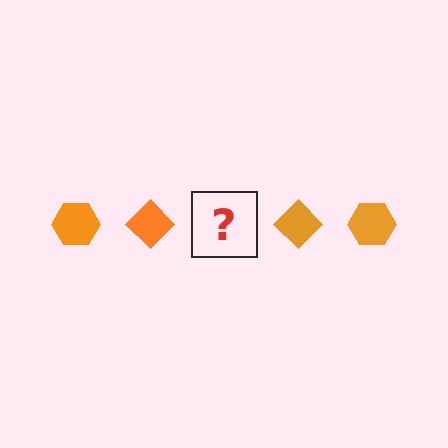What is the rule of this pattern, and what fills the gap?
The rule is that the pattern cycles through hexagon, diamond shapes in orange. The gap should be filled with an orange hexagon.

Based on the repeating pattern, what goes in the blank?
The blank should be an orange hexagon.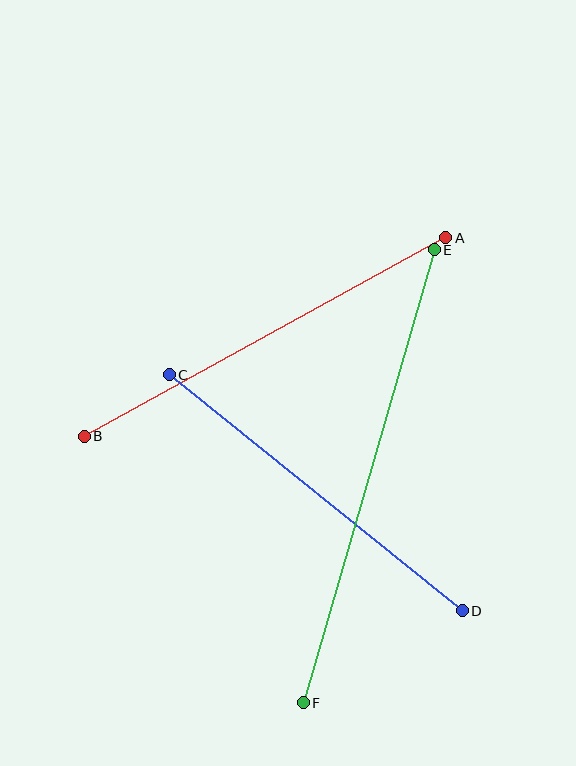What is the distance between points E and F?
The distance is approximately 472 pixels.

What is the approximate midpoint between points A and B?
The midpoint is at approximately (265, 337) pixels.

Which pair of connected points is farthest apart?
Points E and F are farthest apart.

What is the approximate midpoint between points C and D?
The midpoint is at approximately (316, 493) pixels.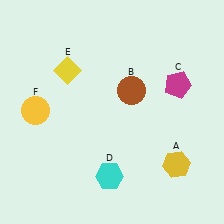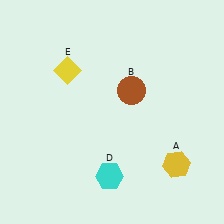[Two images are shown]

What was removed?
The yellow circle (F), the magenta pentagon (C) were removed in Image 2.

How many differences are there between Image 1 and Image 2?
There are 2 differences between the two images.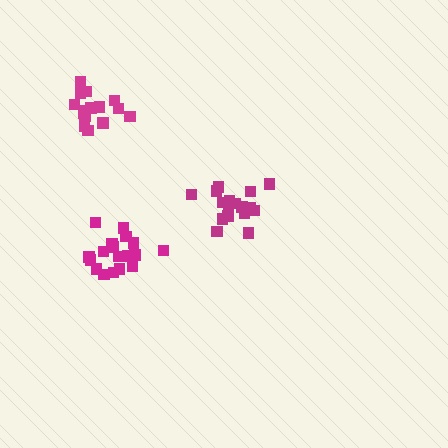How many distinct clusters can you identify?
There are 3 distinct clusters.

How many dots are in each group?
Group 1: 18 dots, Group 2: 17 dots, Group 3: 15 dots (50 total).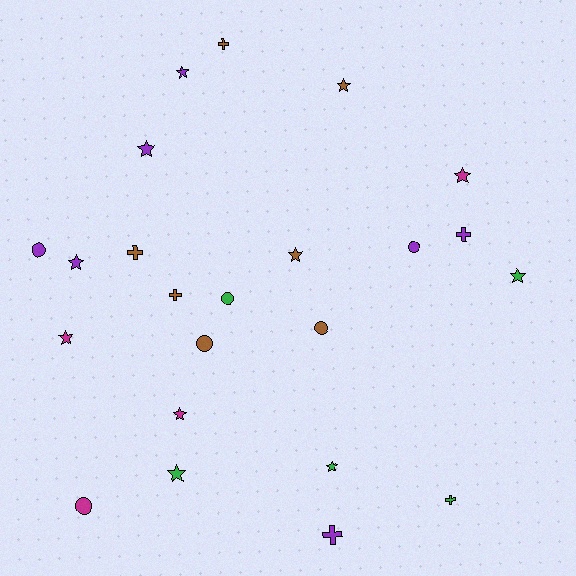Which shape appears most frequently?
Star, with 11 objects.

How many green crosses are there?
There is 1 green cross.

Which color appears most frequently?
Brown, with 7 objects.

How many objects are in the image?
There are 23 objects.